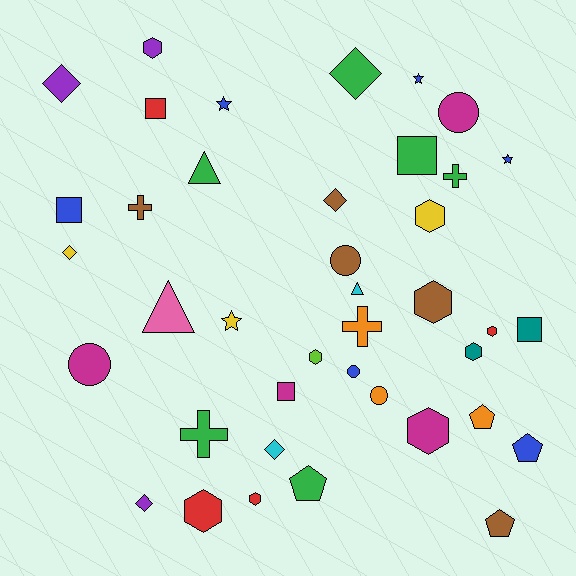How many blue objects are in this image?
There are 6 blue objects.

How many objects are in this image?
There are 40 objects.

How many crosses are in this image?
There are 4 crosses.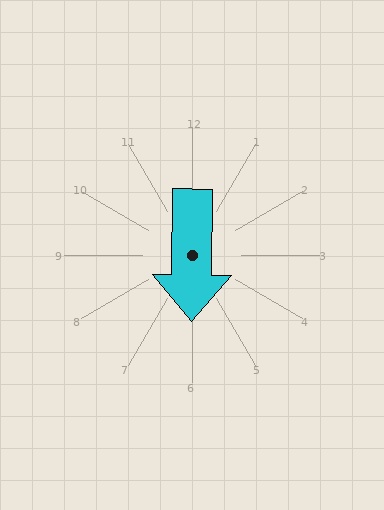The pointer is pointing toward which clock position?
Roughly 6 o'clock.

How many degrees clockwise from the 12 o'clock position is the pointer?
Approximately 181 degrees.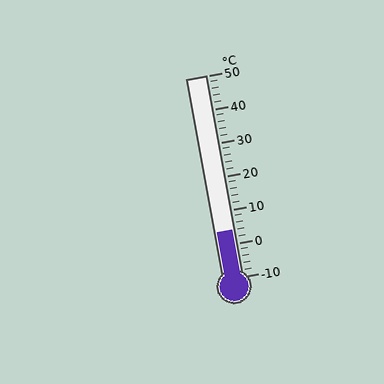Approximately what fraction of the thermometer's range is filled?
The thermometer is filled to approximately 25% of its range.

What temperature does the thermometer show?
The thermometer shows approximately 4°C.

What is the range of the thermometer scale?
The thermometer scale ranges from -10°C to 50°C.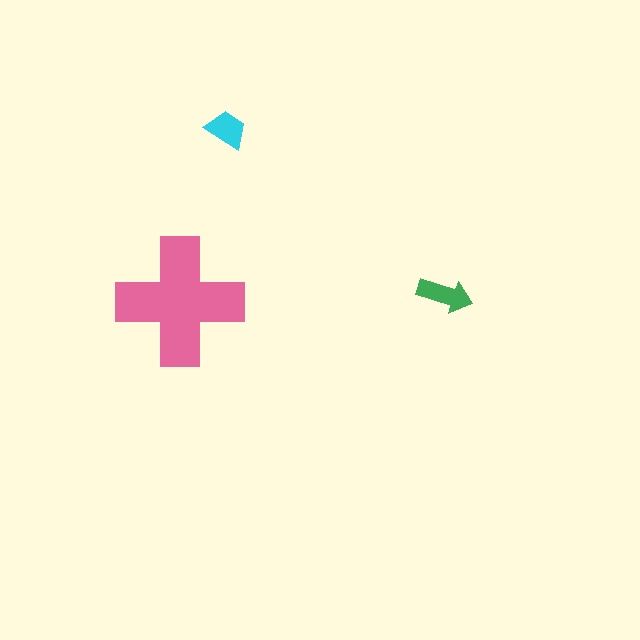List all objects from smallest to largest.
The cyan trapezoid, the green arrow, the pink cross.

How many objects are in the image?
There are 3 objects in the image.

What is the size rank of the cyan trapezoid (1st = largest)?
3rd.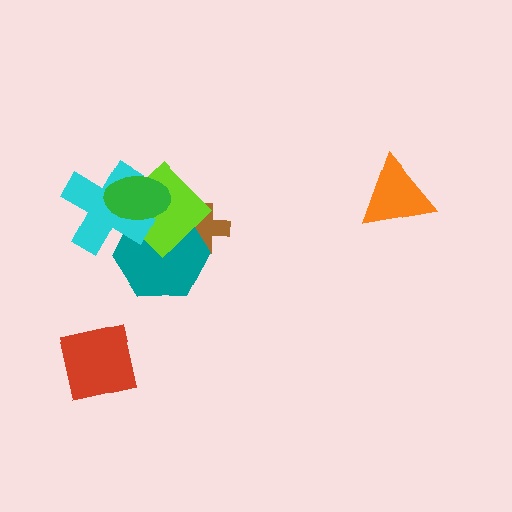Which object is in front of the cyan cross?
The green ellipse is in front of the cyan cross.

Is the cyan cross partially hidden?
Yes, it is partially covered by another shape.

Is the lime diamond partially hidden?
Yes, it is partially covered by another shape.